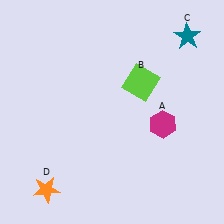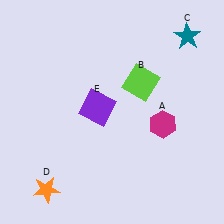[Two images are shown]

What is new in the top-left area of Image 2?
A purple square (E) was added in the top-left area of Image 2.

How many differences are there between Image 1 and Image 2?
There is 1 difference between the two images.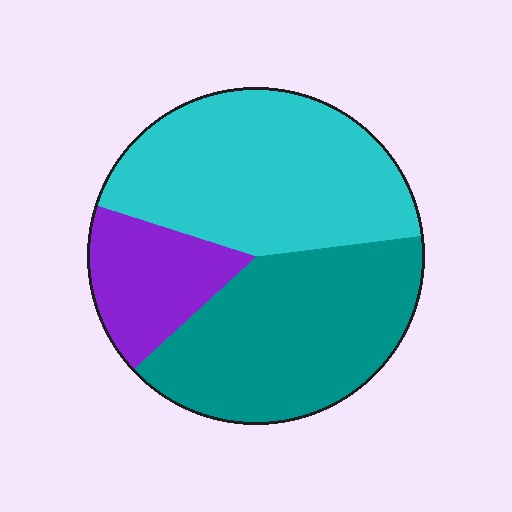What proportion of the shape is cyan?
Cyan covers about 45% of the shape.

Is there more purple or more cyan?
Cyan.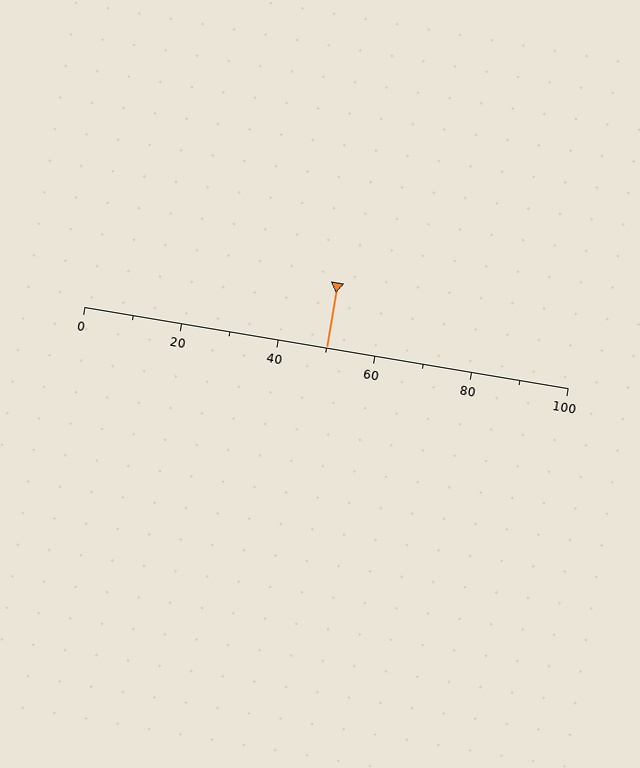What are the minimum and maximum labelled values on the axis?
The axis runs from 0 to 100.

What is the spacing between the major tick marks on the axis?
The major ticks are spaced 20 apart.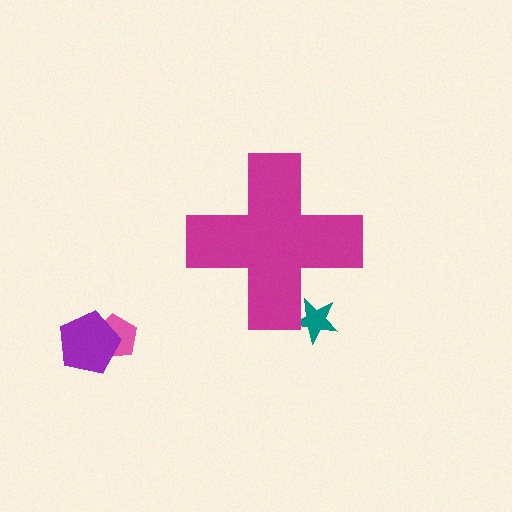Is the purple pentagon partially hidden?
No, the purple pentagon is fully visible.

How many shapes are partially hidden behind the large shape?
1 shape is partially hidden.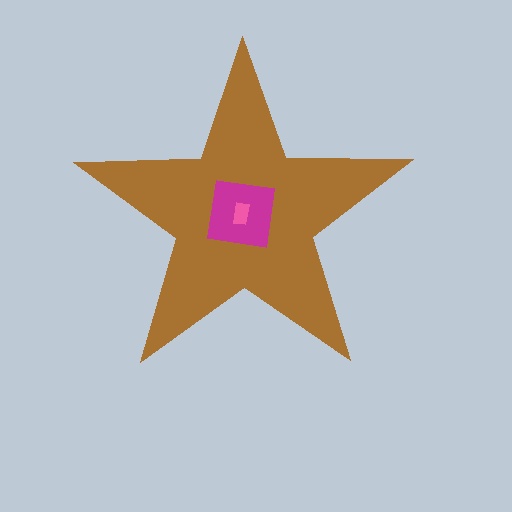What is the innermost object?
The pink rectangle.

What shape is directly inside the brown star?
The magenta square.